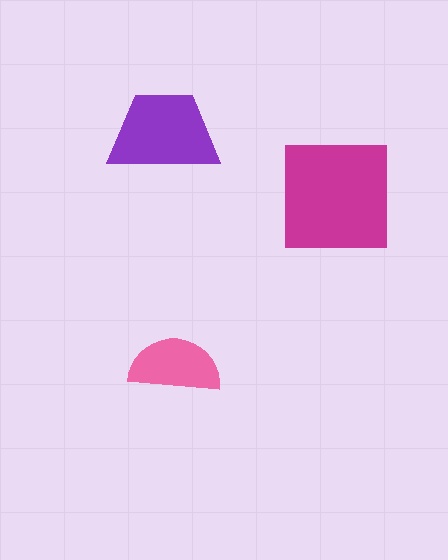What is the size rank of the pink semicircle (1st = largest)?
3rd.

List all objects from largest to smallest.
The magenta square, the purple trapezoid, the pink semicircle.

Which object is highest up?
The purple trapezoid is topmost.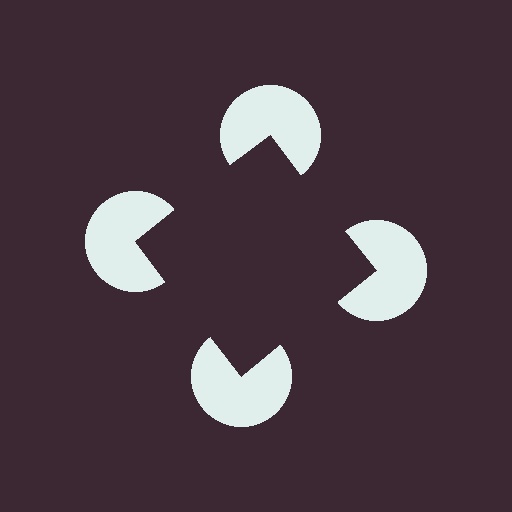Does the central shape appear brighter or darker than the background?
It typically appears slightly darker than the background, even though no actual brightness change is drawn.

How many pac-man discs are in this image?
There are 4 — one at each vertex of the illusory square.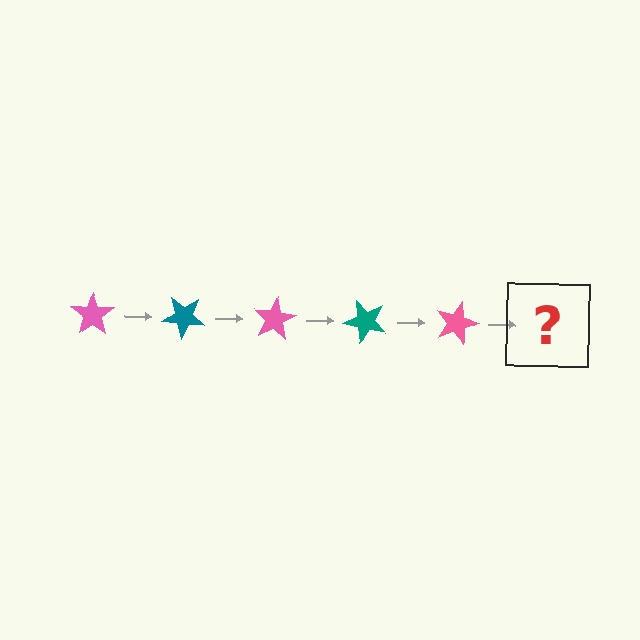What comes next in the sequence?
The next element should be a teal star, rotated 200 degrees from the start.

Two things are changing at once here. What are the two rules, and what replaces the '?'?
The two rules are that it rotates 40 degrees each step and the color cycles through pink and teal. The '?' should be a teal star, rotated 200 degrees from the start.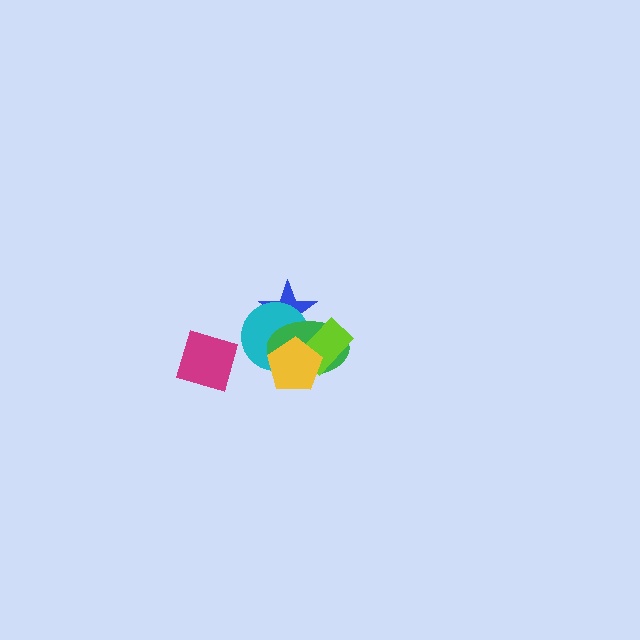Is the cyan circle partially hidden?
Yes, it is partially covered by another shape.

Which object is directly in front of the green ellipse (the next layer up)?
The lime rectangle is directly in front of the green ellipse.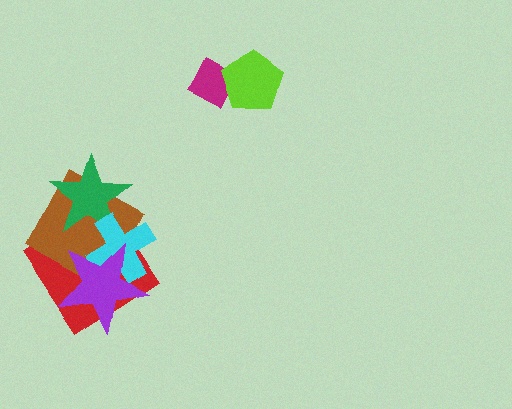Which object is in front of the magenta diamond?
The lime pentagon is in front of the magenta diamond.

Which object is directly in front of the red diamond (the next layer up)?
The brown square is directly in front of the red diamond.